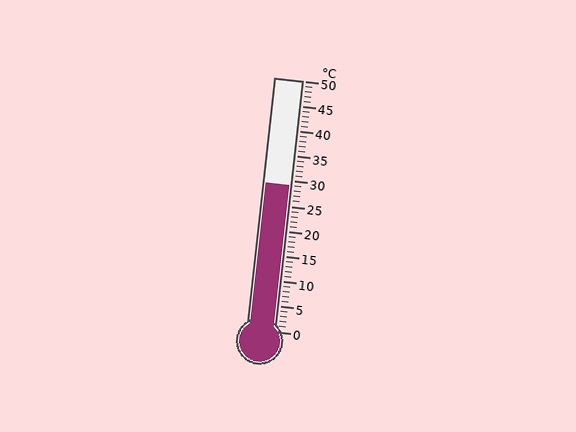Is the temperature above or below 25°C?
The temperature is above 25°C.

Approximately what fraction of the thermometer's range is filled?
The thermometer is filled to approximately 60% of its range.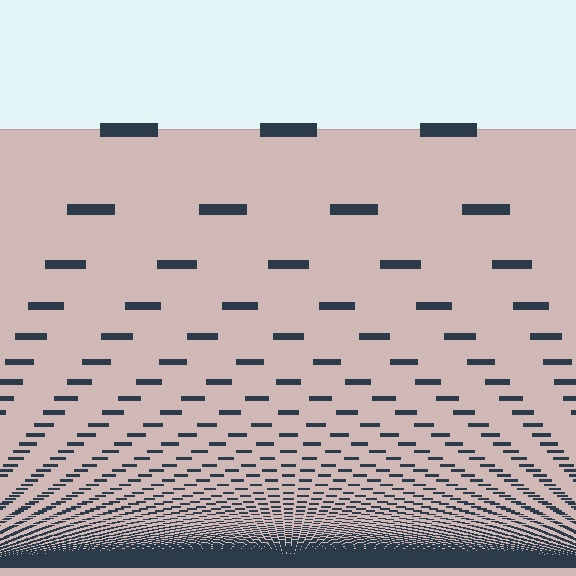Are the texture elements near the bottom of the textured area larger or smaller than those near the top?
Smaller. The gradient is inverted — elements near the bottom are smaller and denser.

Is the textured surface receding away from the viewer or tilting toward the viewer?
The surface appears to tilt toward the viewer. Texture elements get larger and sparser toward the top.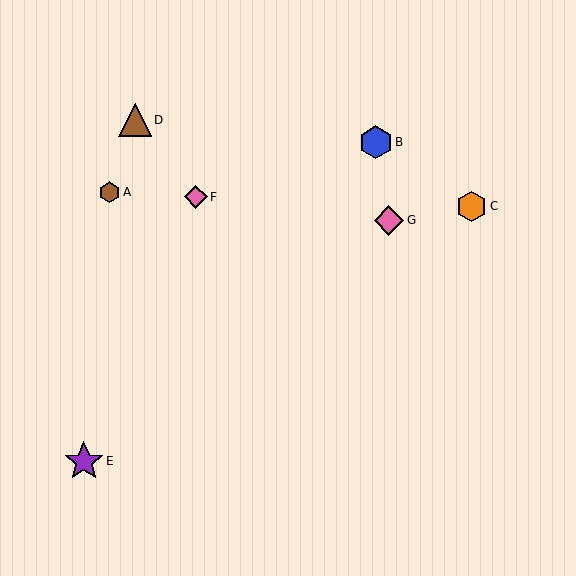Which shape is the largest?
The purple star (labeled E) is the largest.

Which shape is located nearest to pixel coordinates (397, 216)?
The pink diamond (labeled G) at (389, 220) is nearest to that location.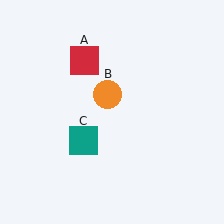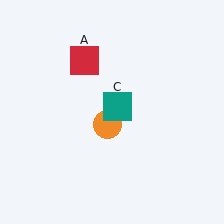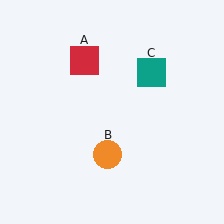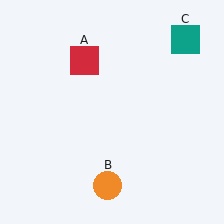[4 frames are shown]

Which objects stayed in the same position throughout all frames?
Red square (object A) remained stationary.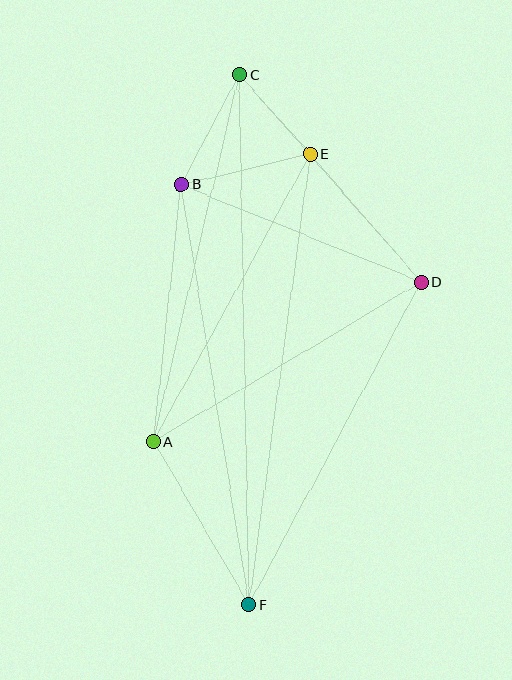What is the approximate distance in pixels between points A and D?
The distance between A and D is approximately 312 pixels.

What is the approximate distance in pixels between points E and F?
The distance between E and F is approximately 455 pixels.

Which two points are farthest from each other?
Points C and F are farthest from each other.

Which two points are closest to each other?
Points C and E are closest to each other.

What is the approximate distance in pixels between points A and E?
The distance between A and E is approximately 328 pixels.